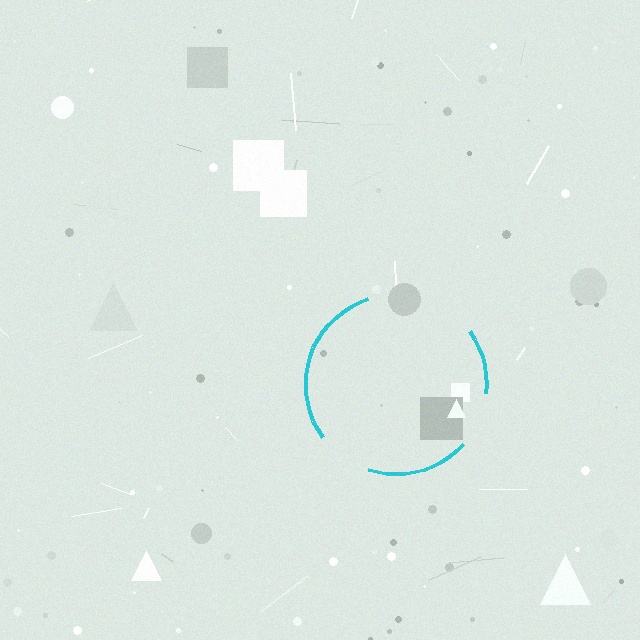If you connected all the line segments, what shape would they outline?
They would outline a circle.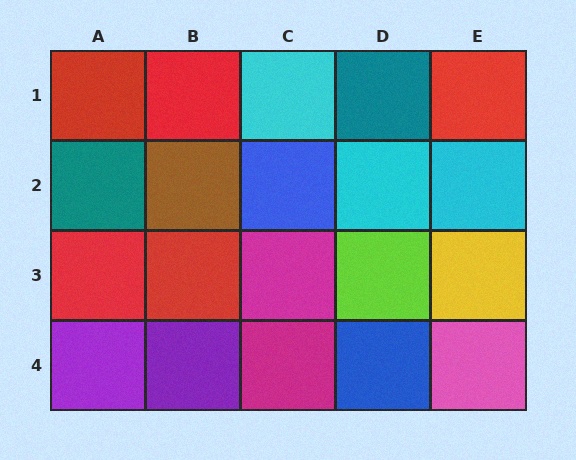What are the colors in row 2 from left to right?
Teal, brown, blue, cyan, cyan.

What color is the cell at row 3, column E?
Yellow.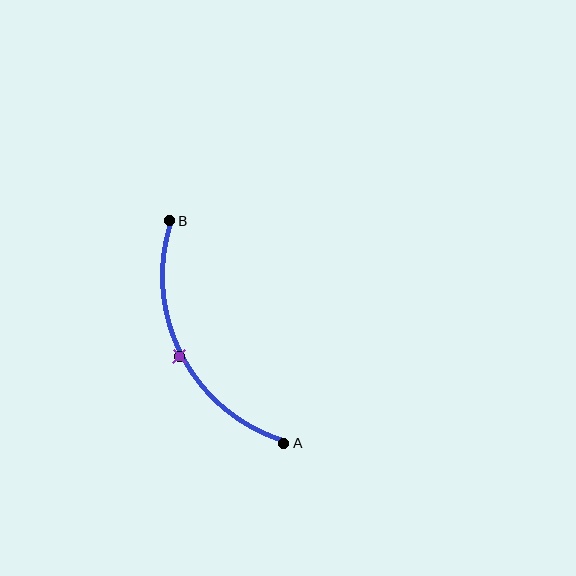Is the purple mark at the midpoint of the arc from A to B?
Yes. The purple mark lies on the arc at equal arc-length from both A and B — it is the arc midpoint.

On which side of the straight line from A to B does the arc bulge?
The arc bulges to the left of the straight line connecting A and B.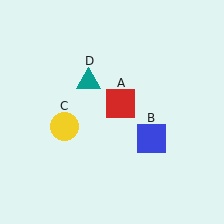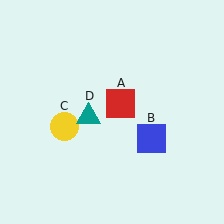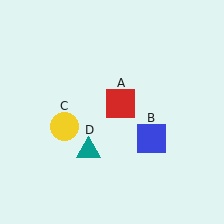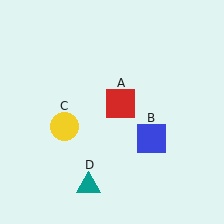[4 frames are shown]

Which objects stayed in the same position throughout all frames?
Red square (object A) and blue square (object B) and yellow circle (object C) remained stationary.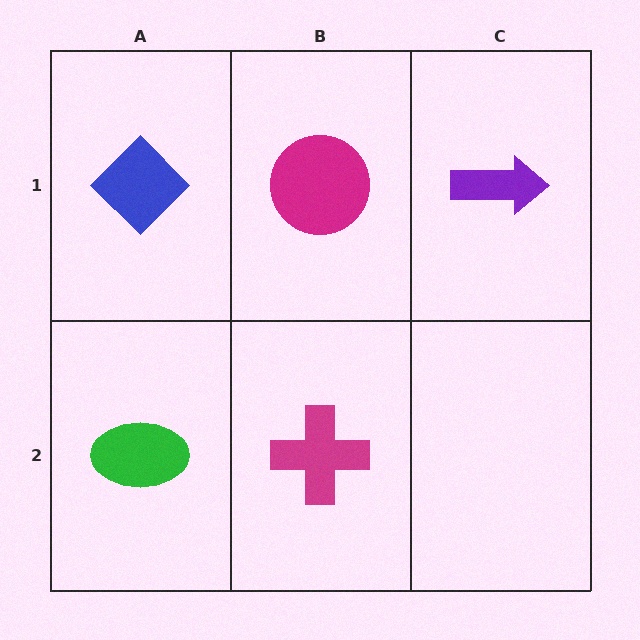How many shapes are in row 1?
3 shapes.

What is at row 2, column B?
A magenta cross.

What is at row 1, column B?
A magenta circle.